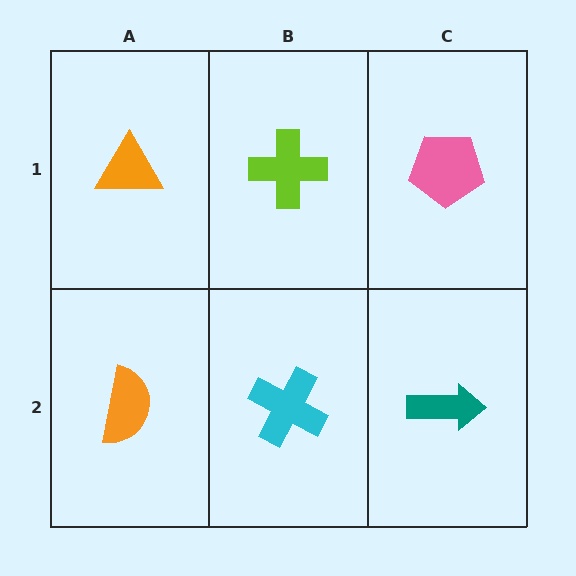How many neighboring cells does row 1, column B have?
3.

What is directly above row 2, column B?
A lime cross.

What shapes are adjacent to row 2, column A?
An orange triangle (row 1, column A), a cyan cross (row 2, column B).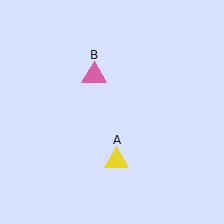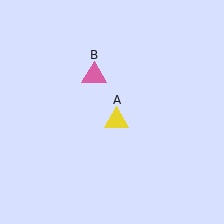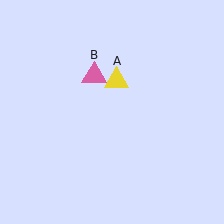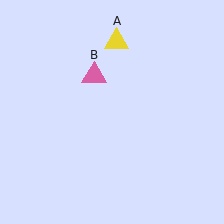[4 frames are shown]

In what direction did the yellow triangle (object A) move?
The yellow triangle (object A) moved up.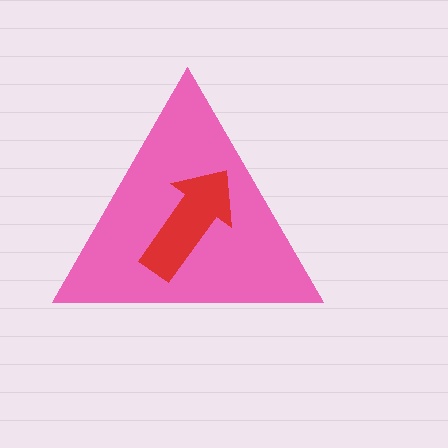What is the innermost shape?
The red arrow.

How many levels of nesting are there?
2.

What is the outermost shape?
The pink triangle.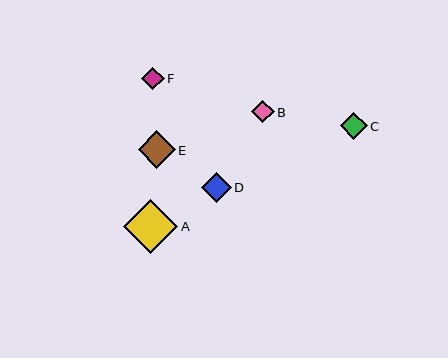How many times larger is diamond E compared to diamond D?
Diamond E is approximately 1.3 times the size of diamond D.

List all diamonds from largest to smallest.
From largest to smallest: A, E, D, C, B, F.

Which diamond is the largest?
Diamond A is the largest with a size of approximately 54 pixels.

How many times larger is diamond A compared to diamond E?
Diamond A is approximately 1.5 times the size of diamond E.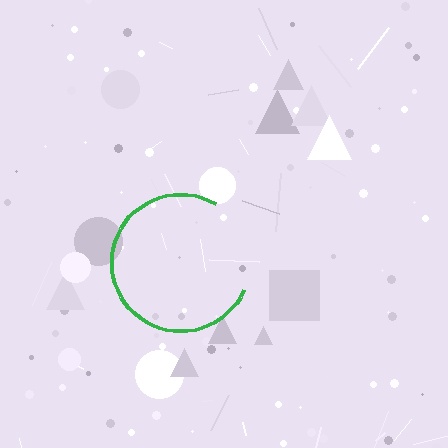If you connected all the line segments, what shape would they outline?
They would outline a circle.